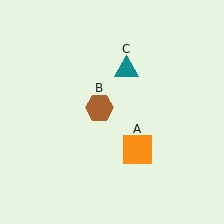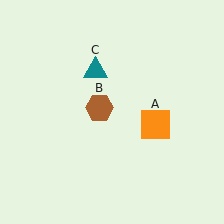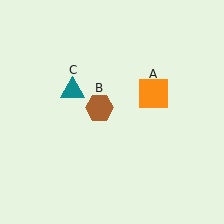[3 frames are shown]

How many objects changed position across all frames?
2 objects changed position: orange square (object A), teal triangle (object C).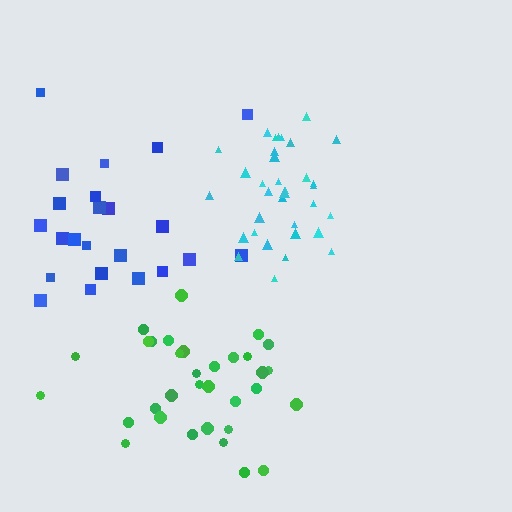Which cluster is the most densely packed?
Cyan.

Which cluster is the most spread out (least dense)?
Blue.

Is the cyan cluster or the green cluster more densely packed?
Cyan.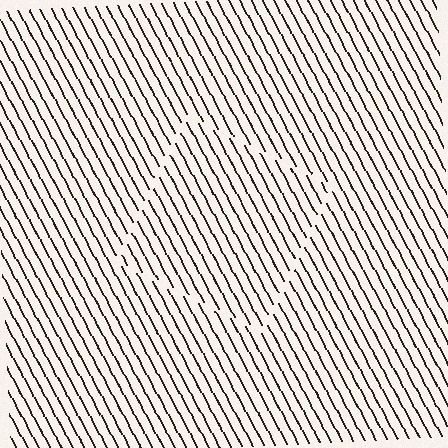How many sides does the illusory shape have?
4 sides — the line-ends trace a square.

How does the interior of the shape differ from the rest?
The interior of the shape contains the same grating, shifted by half a period — the contour is defined by the phase discontinuity where line-ends from the inner and outer gratings abut.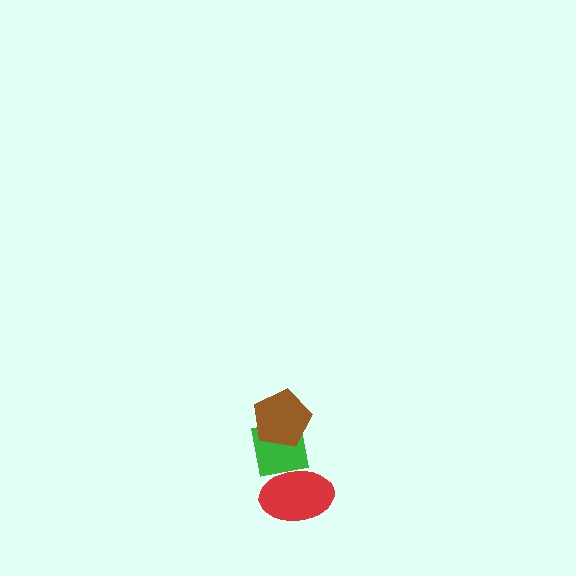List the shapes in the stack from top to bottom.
From top to bottom: the brown pentagon, the green square, the red ellipse.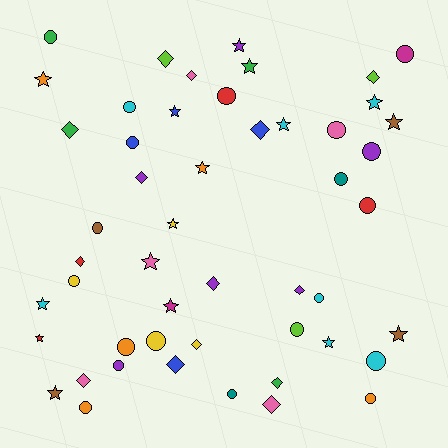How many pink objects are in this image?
There are 5 pink objects.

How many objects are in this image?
There are 50 objects.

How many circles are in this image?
There are 20 circles.